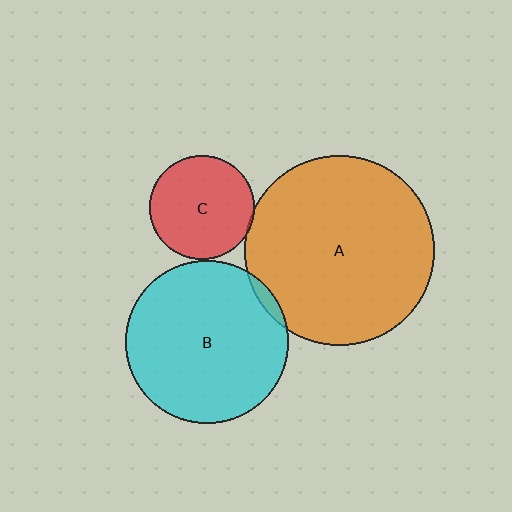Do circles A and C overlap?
Yes.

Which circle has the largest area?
Circle A (orange).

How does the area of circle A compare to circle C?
Approximately 3.3 times.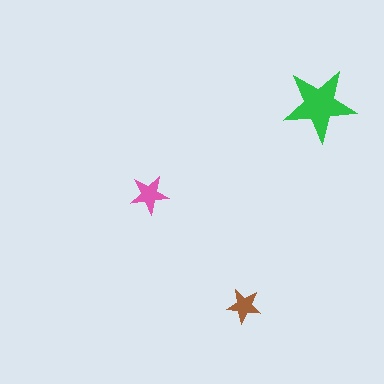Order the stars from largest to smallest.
the green one, the pink one, the brown one.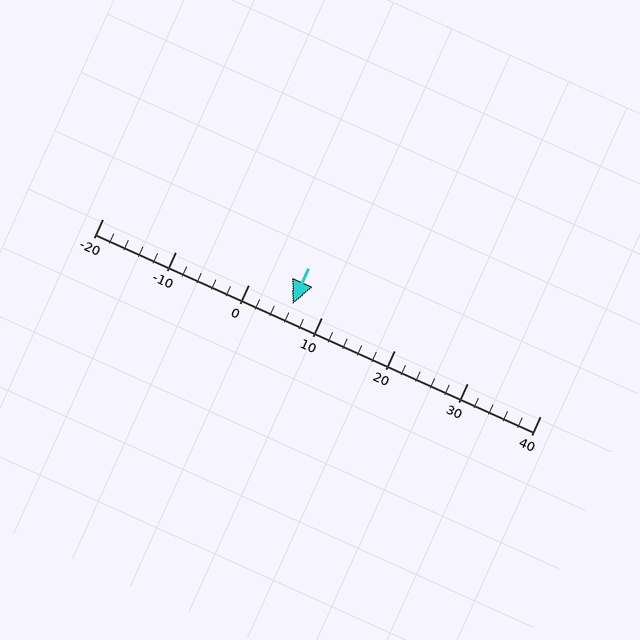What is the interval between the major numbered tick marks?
The major tick marks are spaced 10 units apart.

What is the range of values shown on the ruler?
The ruler shows values from -20 to 40.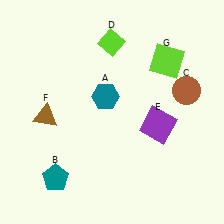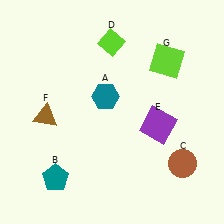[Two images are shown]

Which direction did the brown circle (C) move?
The brown circle (C) moved down.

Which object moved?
The brown circle (C) moved down.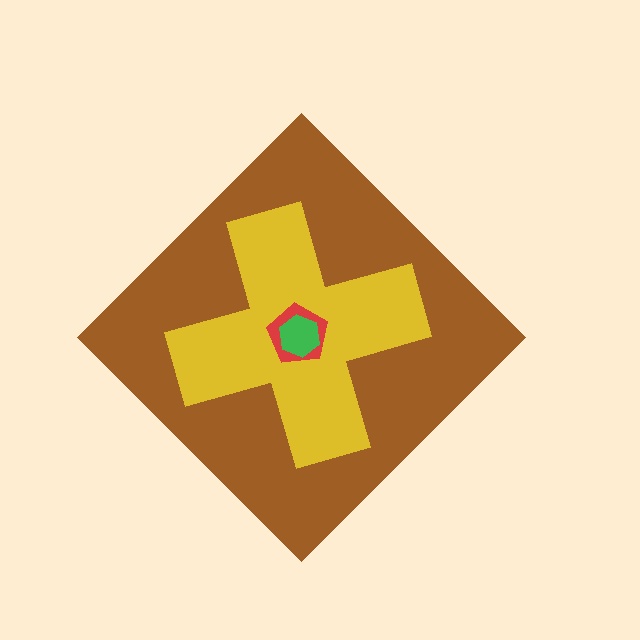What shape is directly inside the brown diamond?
The yellow cross.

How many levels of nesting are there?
4.